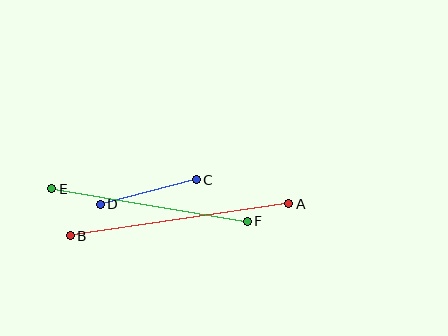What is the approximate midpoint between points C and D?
The midpoint is at approximately (148, 192) pixels.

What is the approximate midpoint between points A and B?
The midpoint is at approximately (179, 220) pixels.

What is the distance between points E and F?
The distance is approximately 198 pixels.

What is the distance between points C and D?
The distance is approximately 99 pixels.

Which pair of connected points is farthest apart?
Points A and B are farthest apart.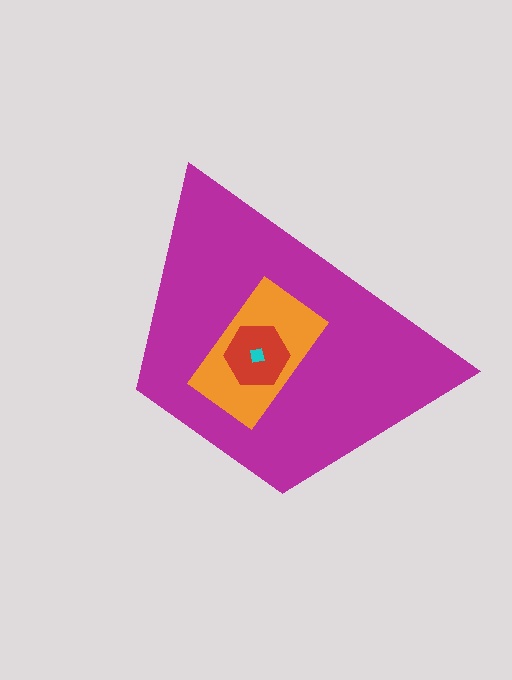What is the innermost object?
The cyan square.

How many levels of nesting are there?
4.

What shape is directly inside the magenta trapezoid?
The orange rectangle.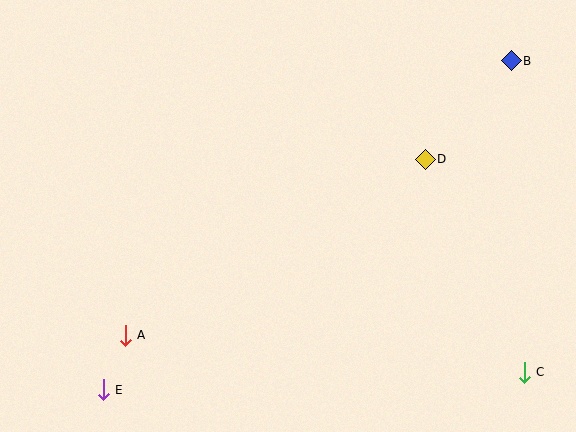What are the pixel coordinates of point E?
Point E is at (103, 390).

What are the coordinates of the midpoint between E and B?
The midpoint between E and B is at (307, 225).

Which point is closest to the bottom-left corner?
Point E is closest to the bottom-left corner.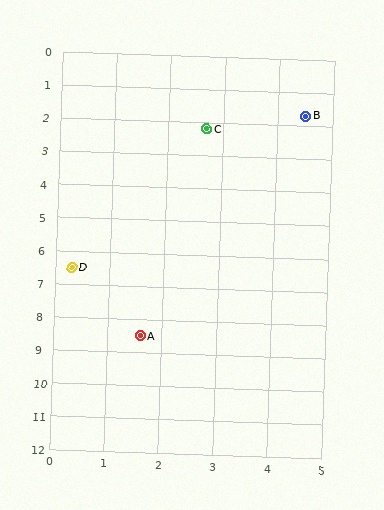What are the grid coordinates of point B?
Point B is at approximately (4.5, 1.7).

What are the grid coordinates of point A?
Point A is at approximately (1.6, 8.5).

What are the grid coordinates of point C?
Point C is at approximately (2.7, 2.2).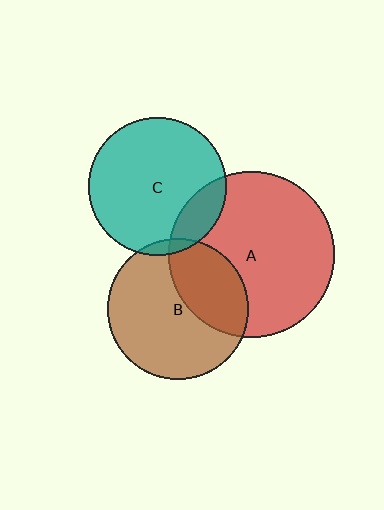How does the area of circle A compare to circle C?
Approximately 1.4 times.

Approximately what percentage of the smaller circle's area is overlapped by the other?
Approximately 15%.